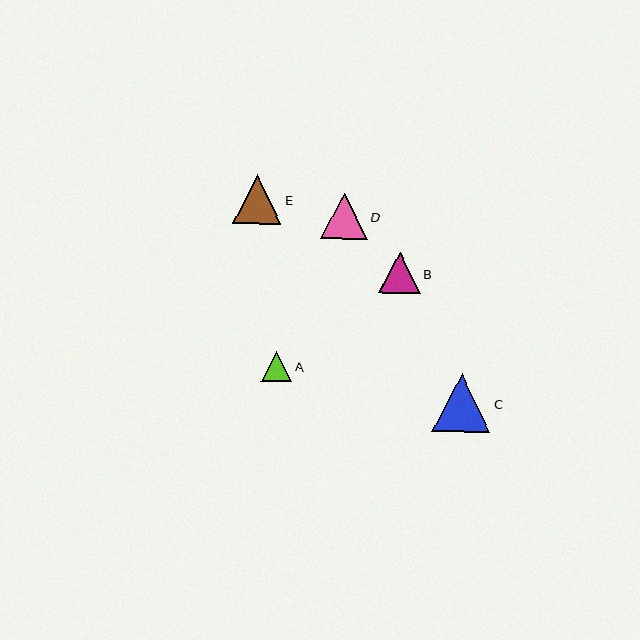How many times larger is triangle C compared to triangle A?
Triangle C is approximately 1.9 times the size of triangle A.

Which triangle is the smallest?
Triangle A is the smallest with a size of approximately 30 pixels.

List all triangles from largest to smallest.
From largest to smallest: C, E, D, B, A.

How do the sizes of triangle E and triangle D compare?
Triangle E and triangle D are approximately the same size.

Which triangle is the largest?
Triangle C is the largest with a size of approximately 58 pixels.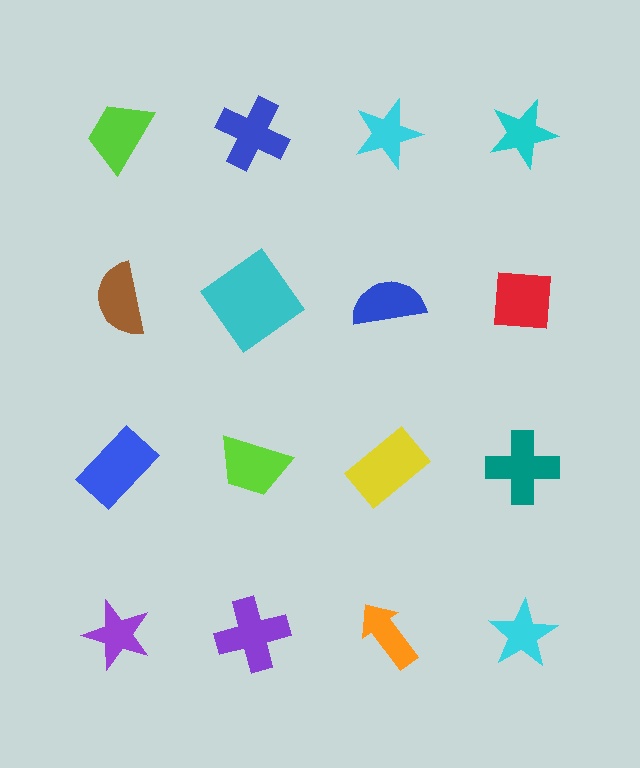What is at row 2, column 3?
A blue semicircle.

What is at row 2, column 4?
A red square.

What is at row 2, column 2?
A cyan diamond.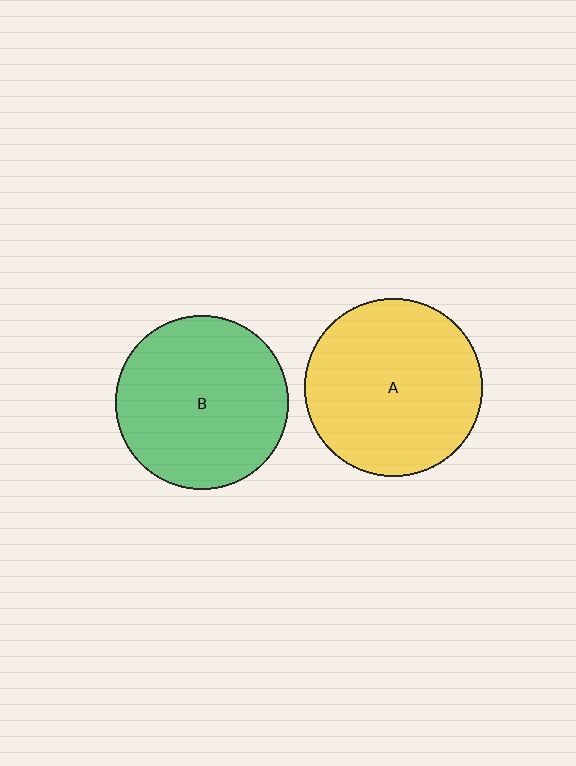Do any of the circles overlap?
No, none of the circles overlap.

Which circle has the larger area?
Circle A (yellow).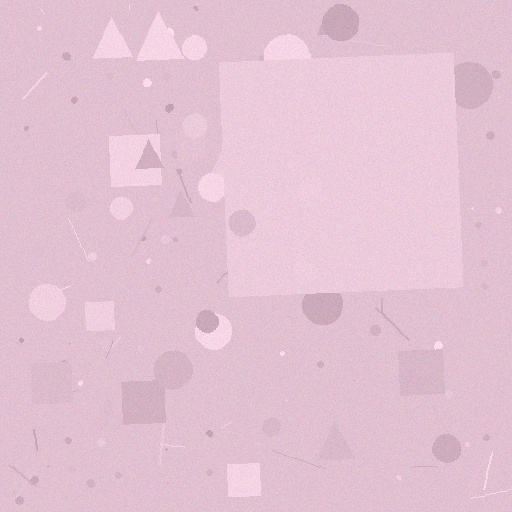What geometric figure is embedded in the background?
A square is embedded in the background.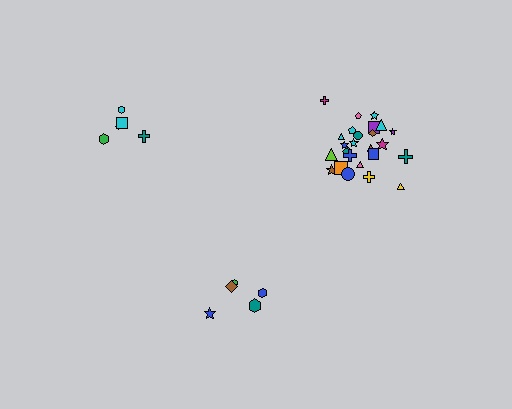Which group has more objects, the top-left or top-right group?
The top-right group.